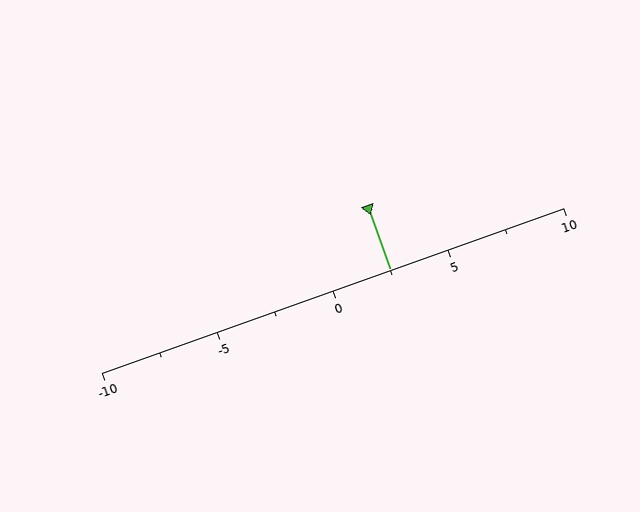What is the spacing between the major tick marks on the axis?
The major ticks are spaced 5 apart.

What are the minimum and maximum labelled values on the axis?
The axis runs from -10 to 10.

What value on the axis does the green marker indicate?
The marker indicates approximately 2.5.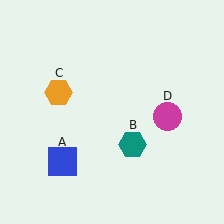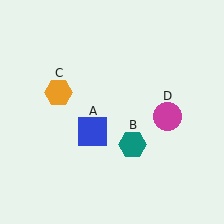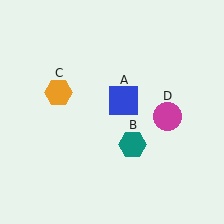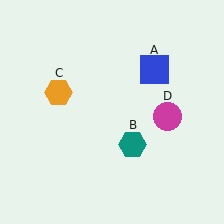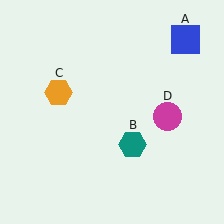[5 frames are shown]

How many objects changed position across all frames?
1 object changed position: blue square (object A).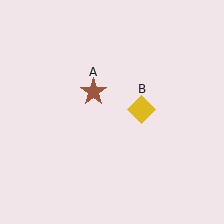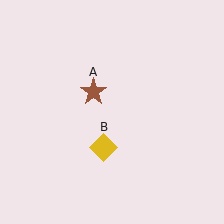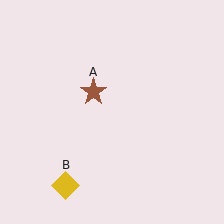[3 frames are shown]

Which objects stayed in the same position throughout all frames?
Brown star (object A) remained stationary.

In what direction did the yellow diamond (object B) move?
The yellow diamond (object B) moved down and to the left.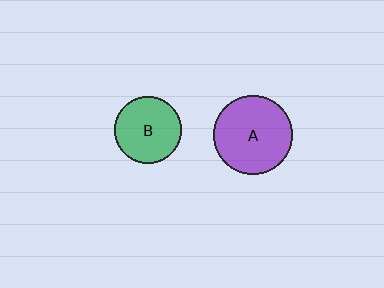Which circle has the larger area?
Circle A (purple).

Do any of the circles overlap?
No, none of the circles overlap.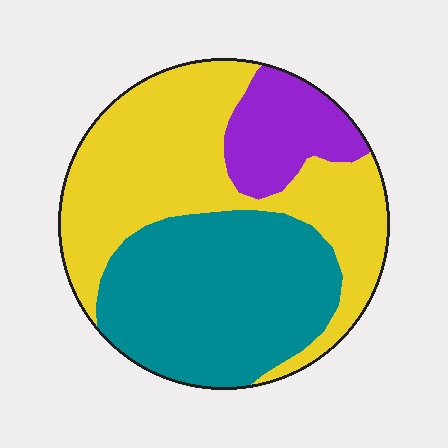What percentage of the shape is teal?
Teal takes up about two fifths (2/5) of the shape.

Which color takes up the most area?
Yellow, at roughly 45%.